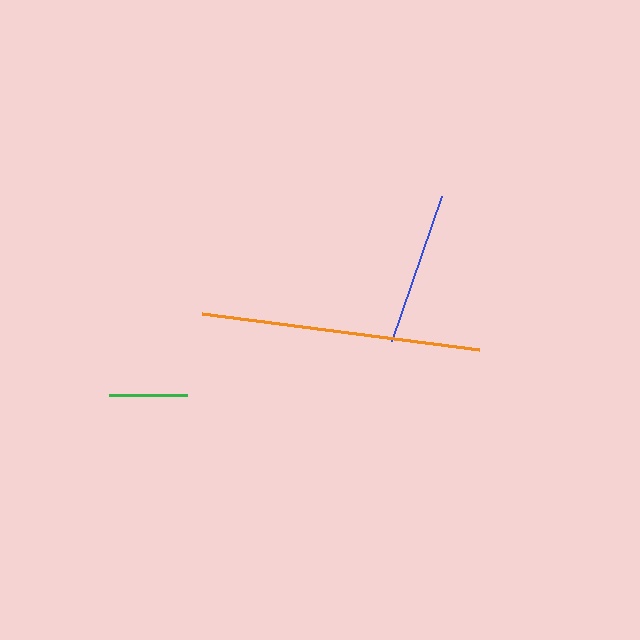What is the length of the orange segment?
The orange segment is approximately 279 pixels long.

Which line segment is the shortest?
The green line is the shortest at approximately 77 pixels.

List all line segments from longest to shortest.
From longest to shortest: orange, blue, green.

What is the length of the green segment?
The green segment is approximately 77 pixels long.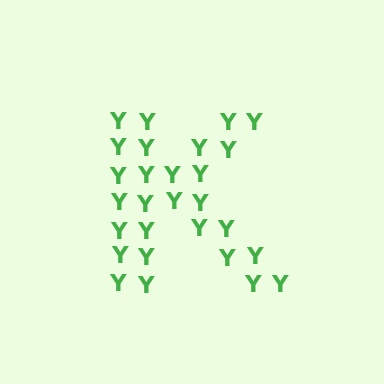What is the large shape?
The large shape is the letter K.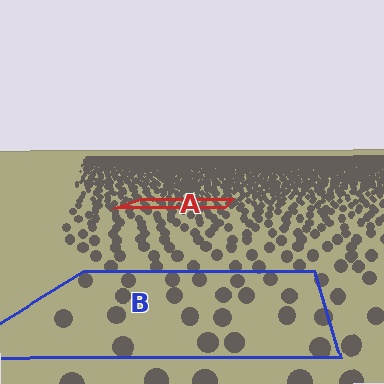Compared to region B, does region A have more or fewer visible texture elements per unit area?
Region A has more texture elements per unit area — they are packed more densely because it is farther away.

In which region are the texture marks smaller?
The texture marks are smaller in region A, because it is farther away.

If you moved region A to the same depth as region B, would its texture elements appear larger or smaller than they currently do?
They would appear larger. At a closer depth, the same texture elements are projected at a bigger on-screen size.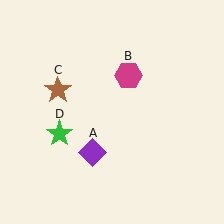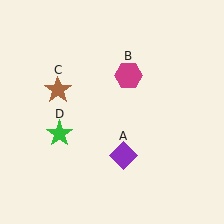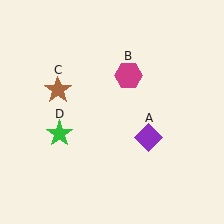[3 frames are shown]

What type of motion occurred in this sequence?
The purple diamond (object A) rotated counterclockwise around the center of the scene.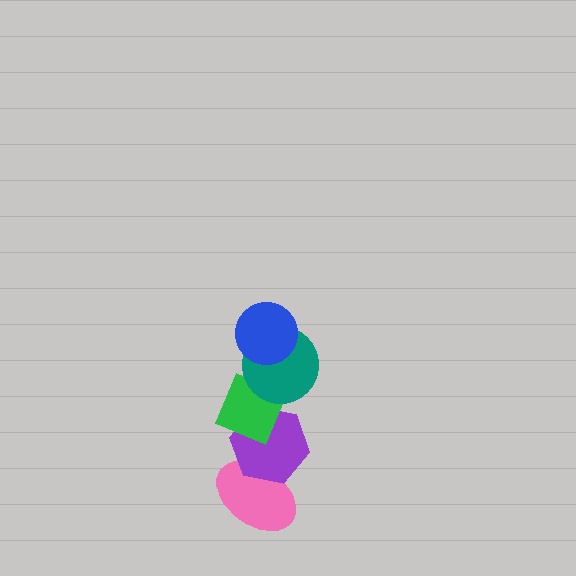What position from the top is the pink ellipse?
The pink ellipse is 5th from the top.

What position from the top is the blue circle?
The blue circle is 1st from the top.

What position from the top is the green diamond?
The green diamond is 3rd from the top.